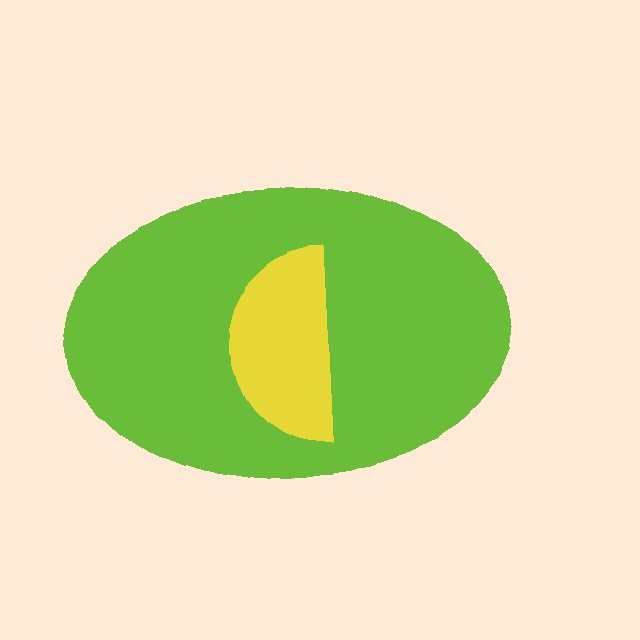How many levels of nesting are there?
2.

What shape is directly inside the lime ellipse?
The yellow semicircle.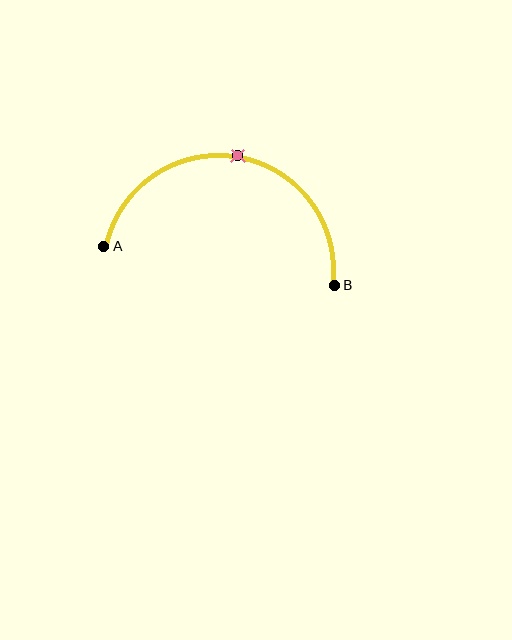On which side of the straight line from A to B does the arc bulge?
The arc bulges above the straight line connecting A and B.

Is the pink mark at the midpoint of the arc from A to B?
Yes. The pink mark lies on the arc at equal arc-length from both A and B — it is the arc midpoint.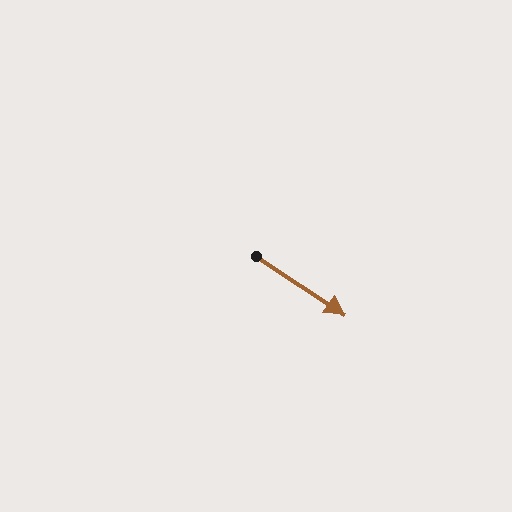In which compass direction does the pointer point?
Southeast.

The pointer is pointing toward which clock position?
Roughly 4 o'clock.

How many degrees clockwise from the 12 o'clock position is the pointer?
Approximately 124 degrees.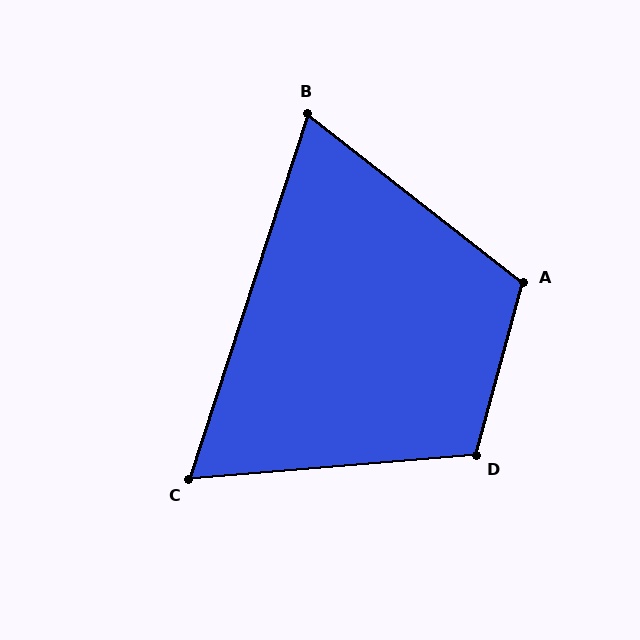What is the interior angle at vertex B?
Approximately 70 degrees (acute).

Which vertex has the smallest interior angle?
C, at approximately 67 degrees.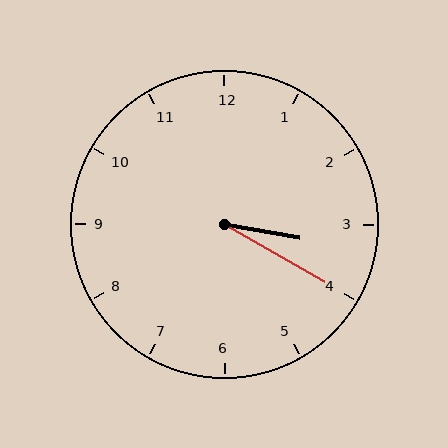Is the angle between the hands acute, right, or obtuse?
It is acute.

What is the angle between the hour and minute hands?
Approximately 20 degrees.